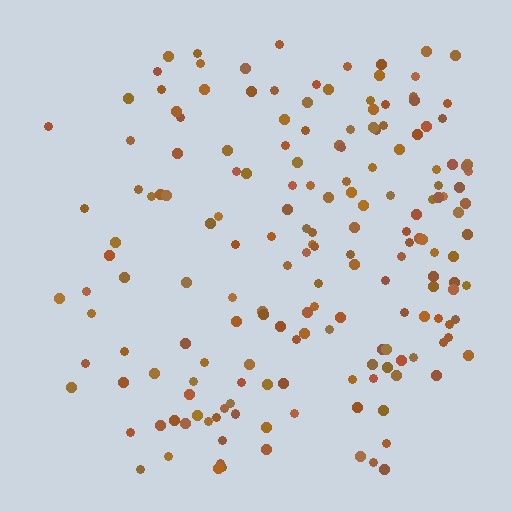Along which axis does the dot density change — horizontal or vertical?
Horizontal.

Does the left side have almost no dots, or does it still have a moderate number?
Still a moderate number, just noticeably fewer than the right.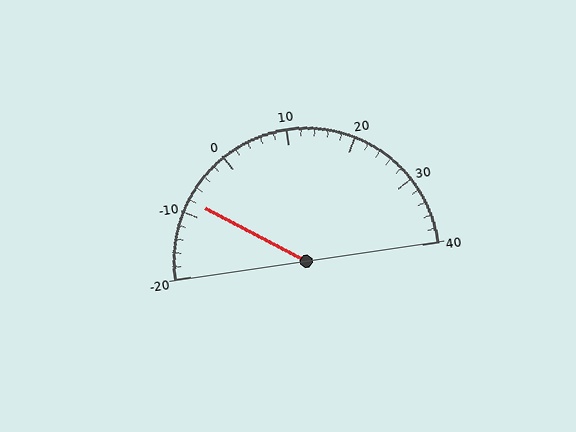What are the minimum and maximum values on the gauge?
The gauge ranges from -20 to 40.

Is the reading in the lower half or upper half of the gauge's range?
The reading is in the lower half of the range (-20 to 40).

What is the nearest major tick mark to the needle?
The nearest major tick mark is -10.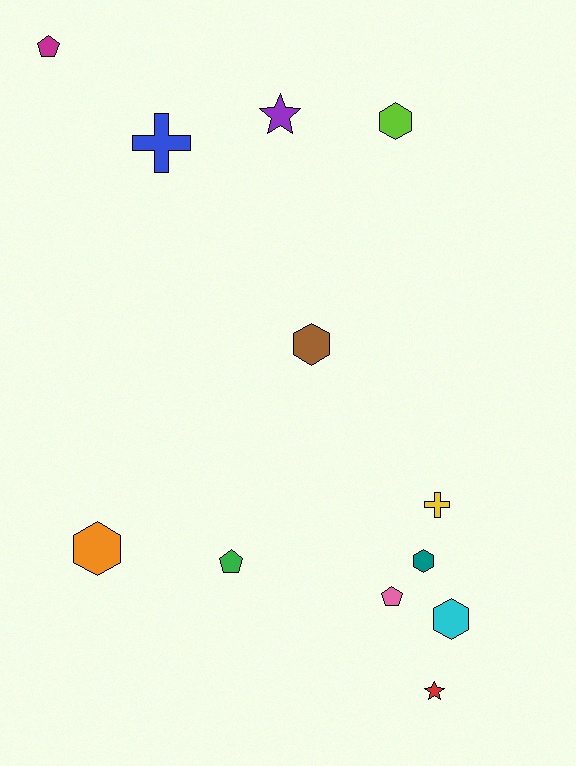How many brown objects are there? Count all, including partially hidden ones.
There is 1 brown object.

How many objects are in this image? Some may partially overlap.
There are 12 objects.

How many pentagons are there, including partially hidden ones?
There are 3 pentagons.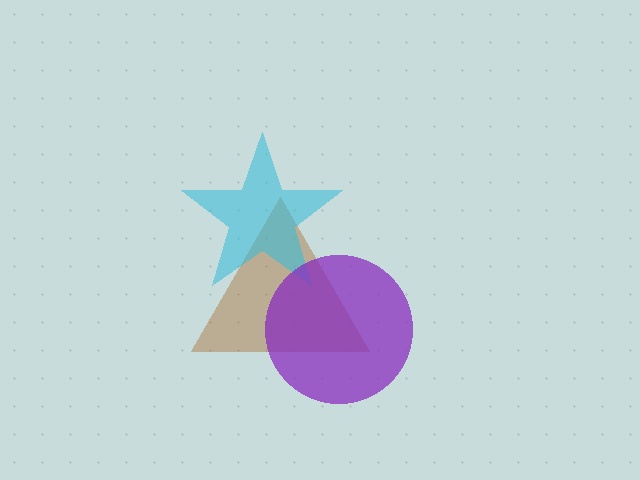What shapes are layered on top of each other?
The layered shapes are: a brown triangle, a cyan star, a purple circle.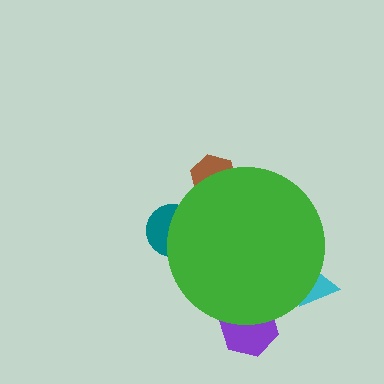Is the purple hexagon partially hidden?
Yes, the purple hexagon is partially hidden behind the green circle.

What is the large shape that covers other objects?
A green circle.